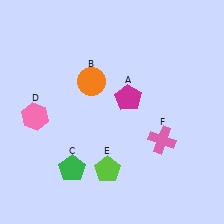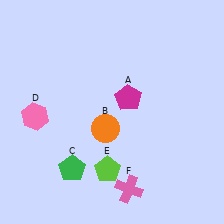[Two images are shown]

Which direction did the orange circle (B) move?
The orange circle (B) moved down.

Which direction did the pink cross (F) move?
The pink cross (F) moved down.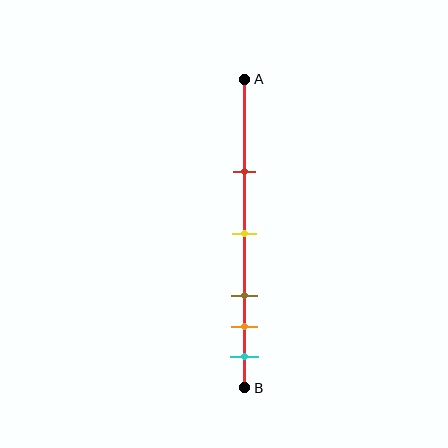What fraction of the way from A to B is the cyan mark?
The cyan mark is approximately 90% (0.9) of the way from A to B.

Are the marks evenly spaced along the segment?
No, the marks are not evenly spaced.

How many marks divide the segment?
There are 5 marks dividing the segment.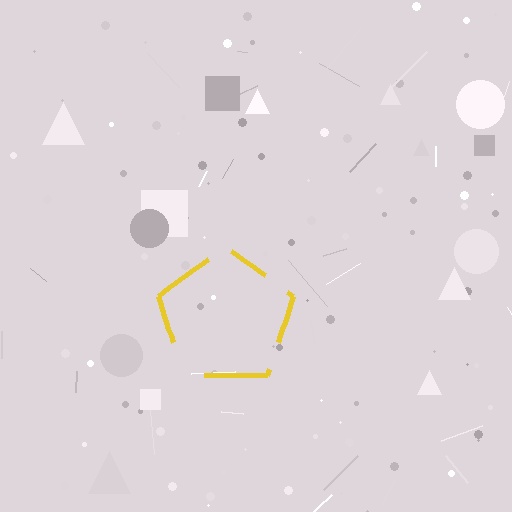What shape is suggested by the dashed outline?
The dashed outline suggests a pentagon.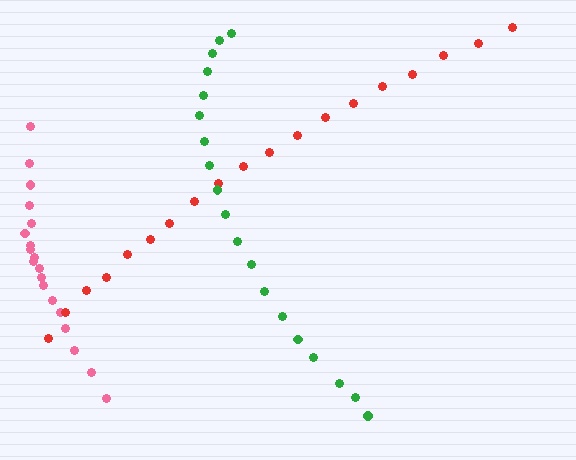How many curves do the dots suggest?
There are 3 distinct paths.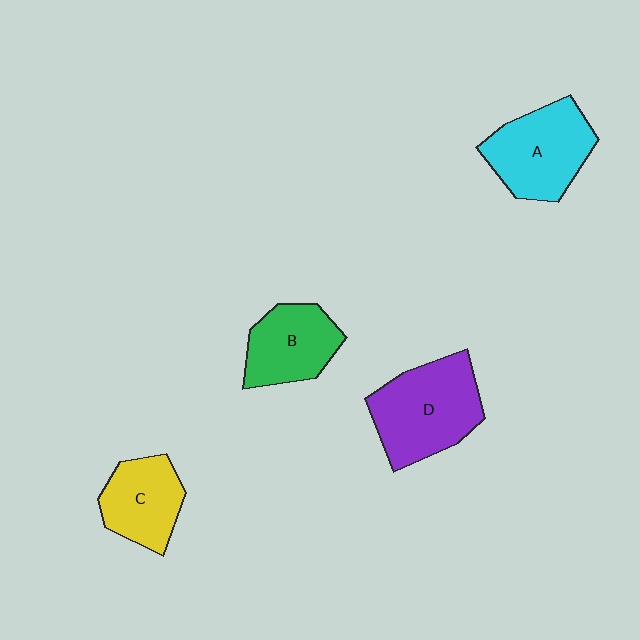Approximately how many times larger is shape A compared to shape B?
Approximately 1.3 times.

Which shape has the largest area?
Shape D (purple).